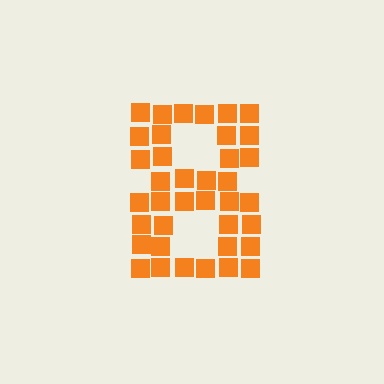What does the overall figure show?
The overall figure shows the digit 8.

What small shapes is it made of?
It is made of small squares.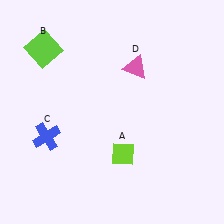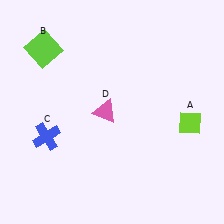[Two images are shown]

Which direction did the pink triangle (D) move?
The pink triangle (D) moved down.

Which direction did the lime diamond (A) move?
The lime diamond (A) moved right.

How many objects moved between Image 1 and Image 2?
2 objects moved between the two images.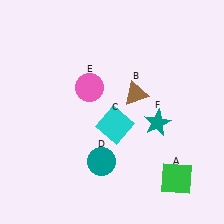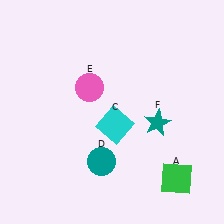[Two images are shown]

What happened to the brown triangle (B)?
The brown triangle (B) was removed in Image 2. It was in the top-right area of Image 1.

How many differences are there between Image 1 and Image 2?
There is 1 difference between the two images.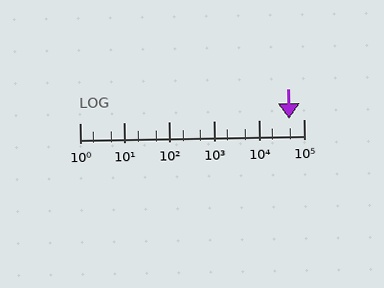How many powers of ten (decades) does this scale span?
The scale spans 5 decades, from 1 to 100000.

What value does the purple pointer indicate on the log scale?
The pointer indicates approximately 47000.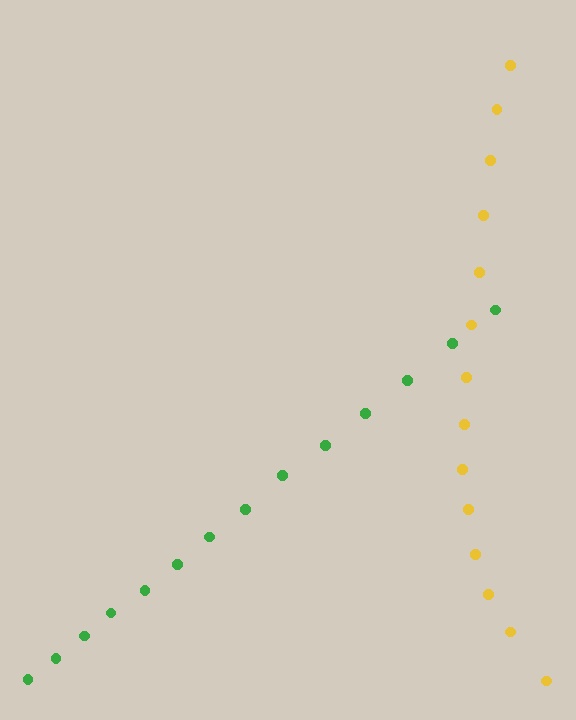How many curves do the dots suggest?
There are 2 distinct paths.